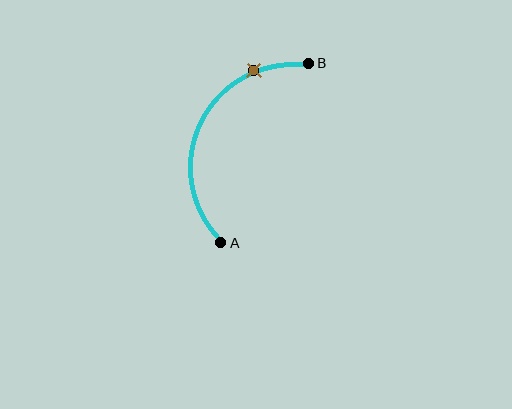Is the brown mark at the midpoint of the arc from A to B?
No. The brown mark lies on the arc but is closer to endpoint B. The arc midpoint would be at the point on the curve equidistant along the arc from both A and B.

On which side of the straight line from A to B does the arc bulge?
The arc bulges to the left of the straight line connecting A and B.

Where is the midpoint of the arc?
The arc midpoint is the point on the curve farthest from the straight line joining A and B. It sits to the left of that line.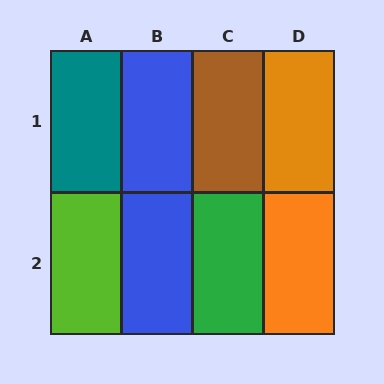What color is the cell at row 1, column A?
Teal.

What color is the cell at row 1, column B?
Blue.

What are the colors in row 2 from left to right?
Lime, blue, green, orange.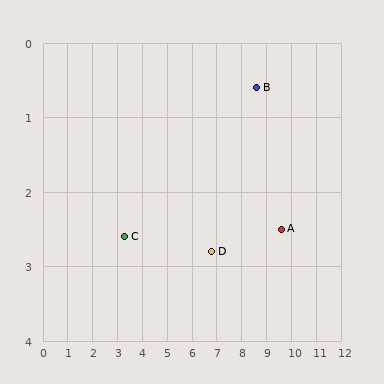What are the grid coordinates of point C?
Point C is at approximately (3.3, 2.6).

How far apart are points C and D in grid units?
Points C and D are about 3.5 grid units apart.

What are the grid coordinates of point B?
Point B is at approximately (8.6, 0.6).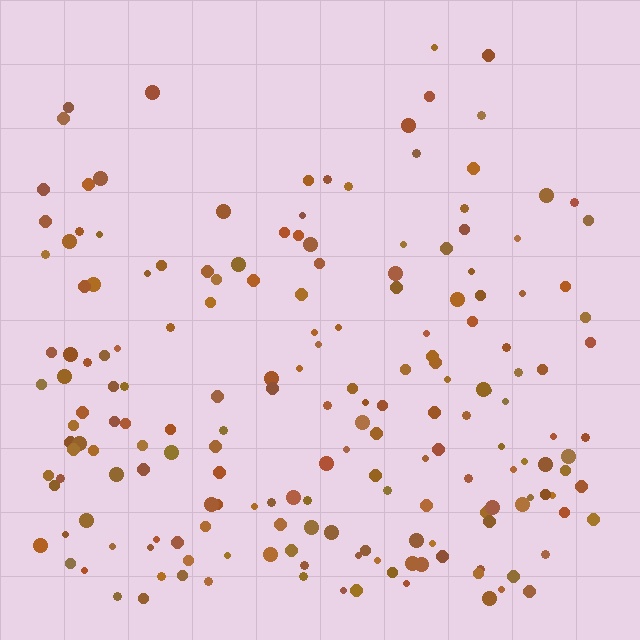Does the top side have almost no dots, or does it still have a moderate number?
Still a moderate number, just noticeably fewer than the bottom.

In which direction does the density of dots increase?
From top to bottom, with the bottom side densest.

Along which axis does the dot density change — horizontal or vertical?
Vertical.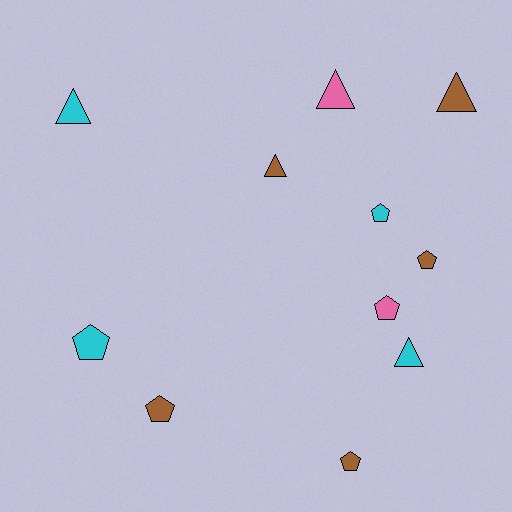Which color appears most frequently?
Brown, with 5 objects.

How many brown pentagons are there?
There are 3 brown pentagons.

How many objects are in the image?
There are 11 objects.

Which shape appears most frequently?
Pentagon, with 6 objects.